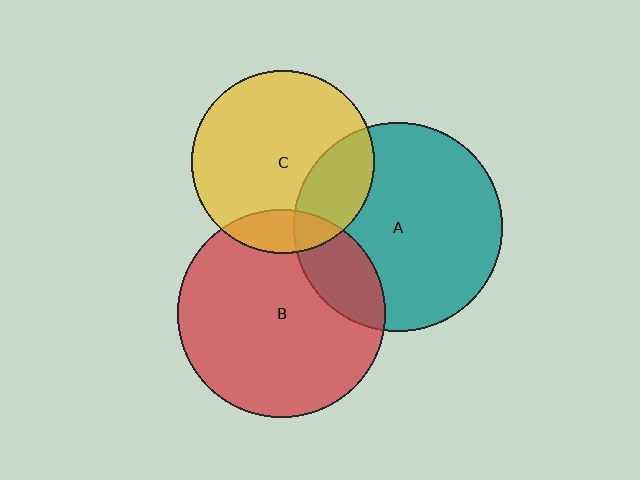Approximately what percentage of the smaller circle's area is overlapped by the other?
Approximately 20%.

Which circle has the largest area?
Circle A (teal).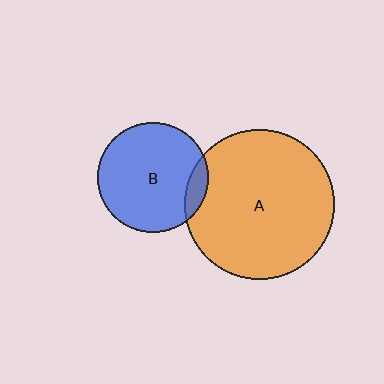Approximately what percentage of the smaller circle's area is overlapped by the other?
Approximately 10%.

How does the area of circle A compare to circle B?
Approximately 1.8 times.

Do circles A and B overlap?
Yes.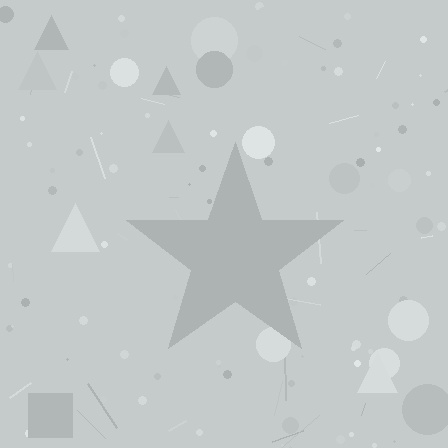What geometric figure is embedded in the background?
A star is embedded in the background.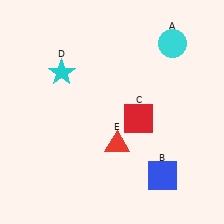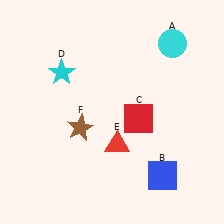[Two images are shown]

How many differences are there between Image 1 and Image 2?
There is 1 difference between the two images.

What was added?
A brown star (F) was added in Image 2.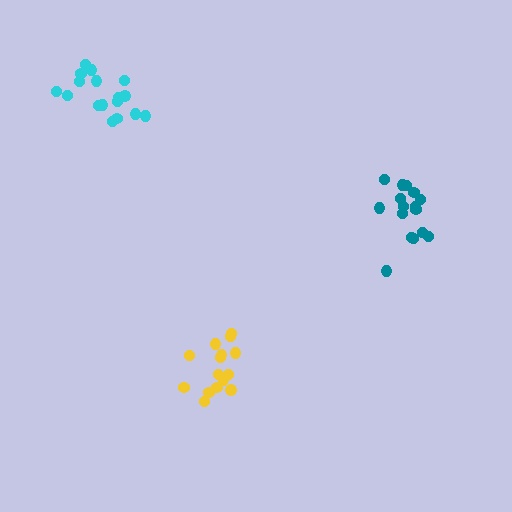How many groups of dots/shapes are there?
There are 3 groups.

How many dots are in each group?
Group 1: 15 dots, Group 2: 16 dots, Group 3: 17 dots (48 total).